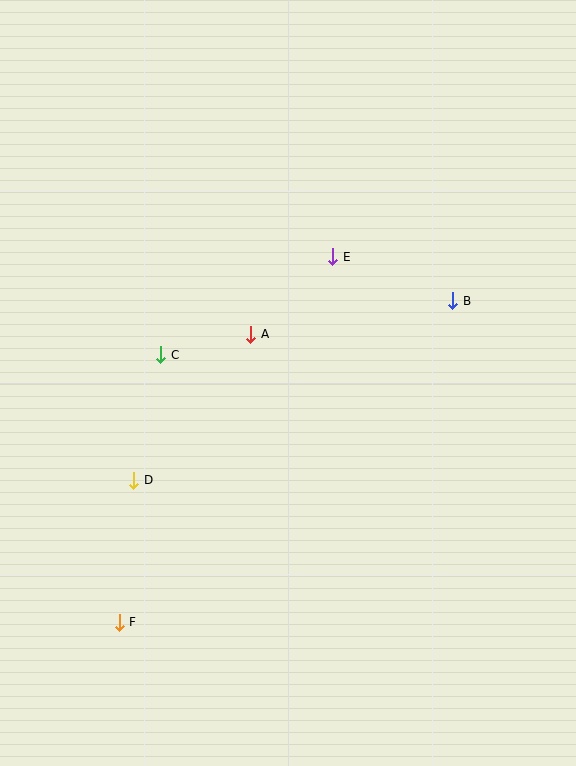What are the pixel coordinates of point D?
Point D is at (134, 480).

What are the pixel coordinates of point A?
Point A is at (251, 334).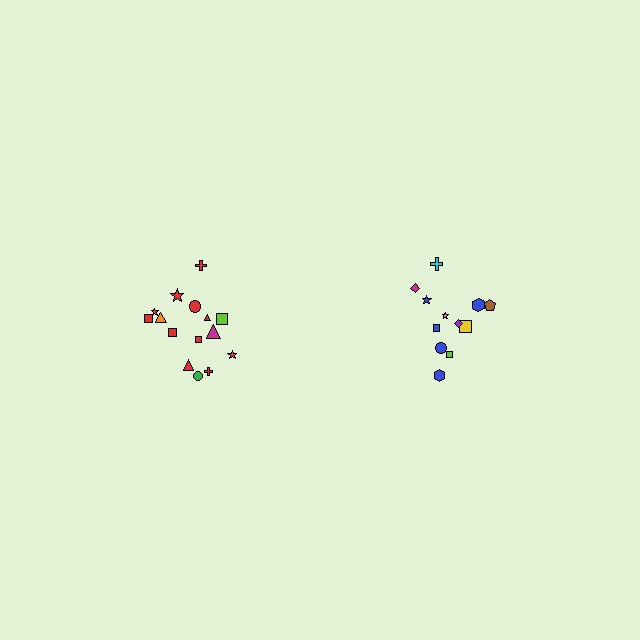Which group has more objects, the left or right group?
The left group.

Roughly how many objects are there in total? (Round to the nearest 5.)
Roughly 25 objects in total.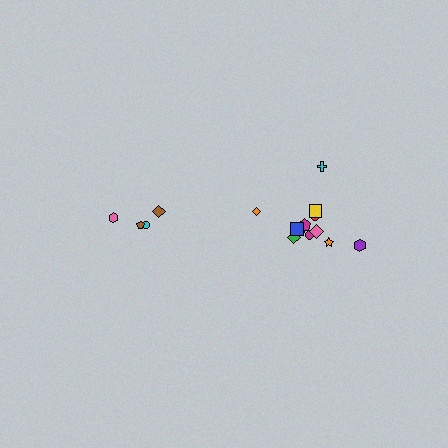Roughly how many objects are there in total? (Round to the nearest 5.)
Roughly 15 objects in total.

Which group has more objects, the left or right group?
The right group.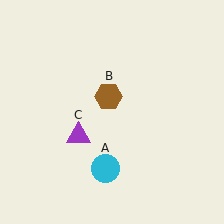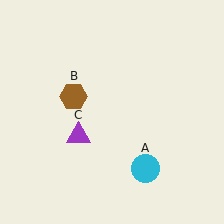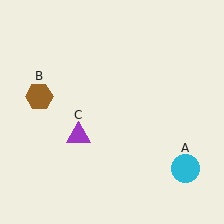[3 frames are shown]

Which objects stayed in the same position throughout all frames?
Purple triangle (object C) remained stationary.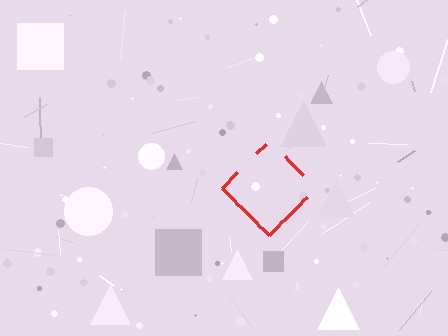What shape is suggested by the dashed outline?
The dashed outline suggests a diamond.